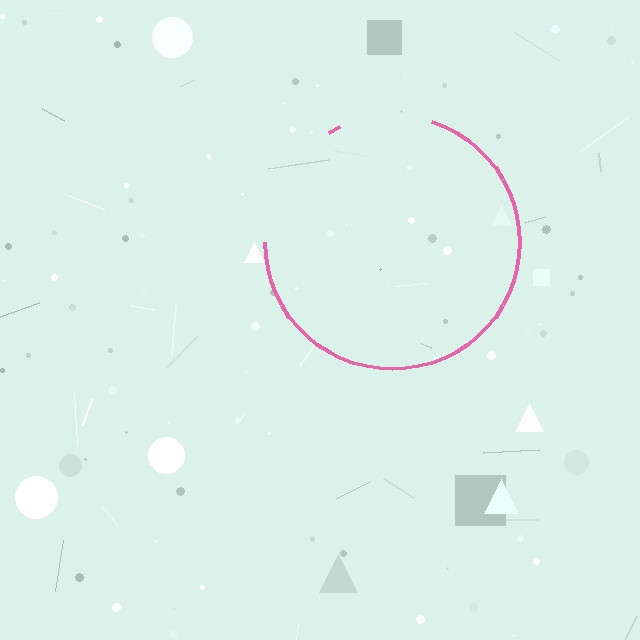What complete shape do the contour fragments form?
The contour fragments form a circle.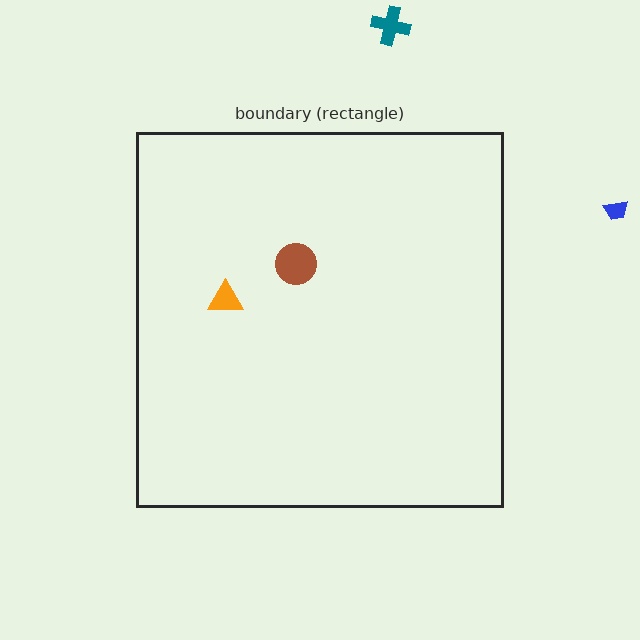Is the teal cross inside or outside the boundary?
Outside.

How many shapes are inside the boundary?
2 inside, 2 outside.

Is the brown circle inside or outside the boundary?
Inside.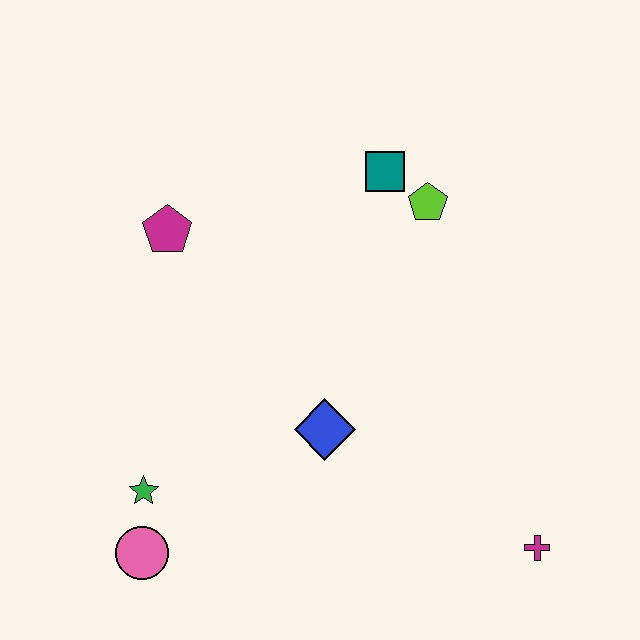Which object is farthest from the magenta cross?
The magenta pentagon is farthest from the magenta cross.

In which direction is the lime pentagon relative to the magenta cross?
The lime pentagon is above the magenta cross.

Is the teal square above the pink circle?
Yes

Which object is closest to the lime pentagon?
The teal square is closest to the lime pentagon.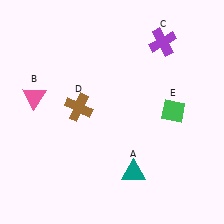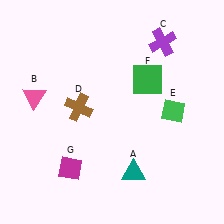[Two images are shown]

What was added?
A green square (F), a magenta diamond (G) were added in Image 2.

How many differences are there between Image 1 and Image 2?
There are 2 differences between the two images.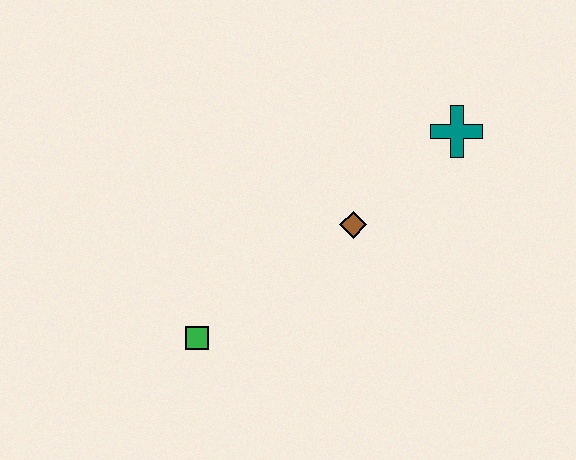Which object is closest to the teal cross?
The brown diamond is closest to the teal cross.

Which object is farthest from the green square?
The teal cross is farthest from the green square.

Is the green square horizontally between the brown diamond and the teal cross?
No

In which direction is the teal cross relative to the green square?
The teal cross is to the right of the green square.